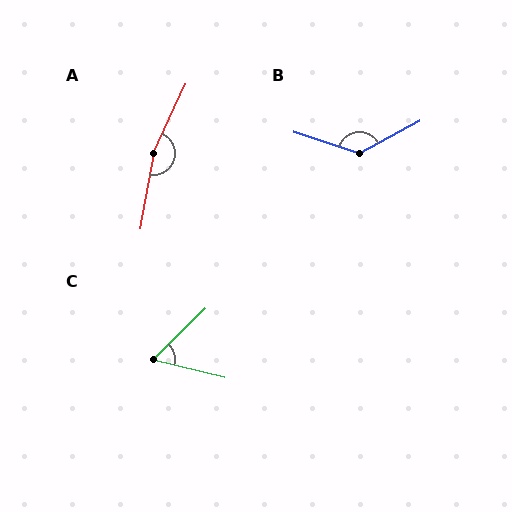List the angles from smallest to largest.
C (58°), B (133°), A (166°).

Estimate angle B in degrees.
Approximately 133 degrees.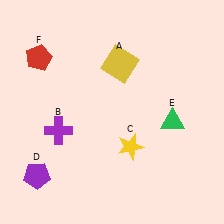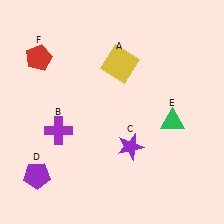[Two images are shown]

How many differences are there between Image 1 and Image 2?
There is 1 difference between the two images.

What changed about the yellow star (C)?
In Image 1, C is yellow. In Image 2, it changed to purple.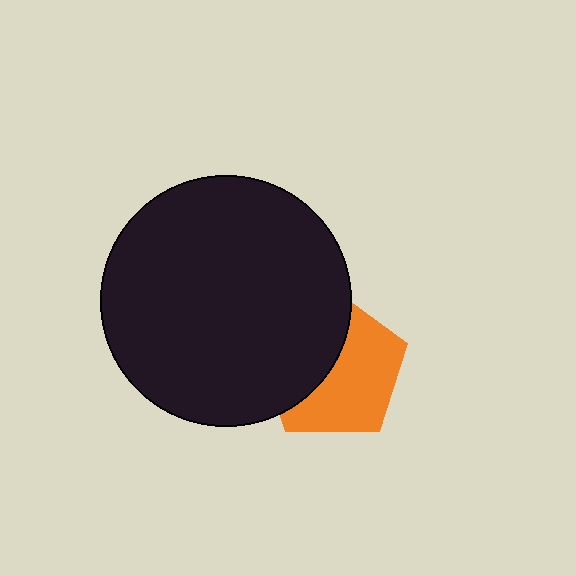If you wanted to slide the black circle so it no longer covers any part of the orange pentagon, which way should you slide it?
Slide it left — that is the most direct way to separate the two shapes.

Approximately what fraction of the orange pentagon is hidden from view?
Roughly 45% of the orange pentagon is hidden behind the black circle.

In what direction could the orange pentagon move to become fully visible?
The orange pentagon could move right. That would shift it out from behind the black circle entirely.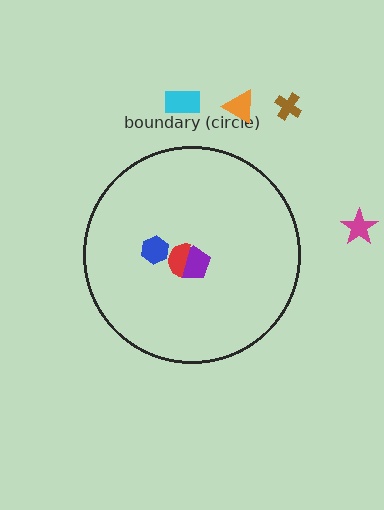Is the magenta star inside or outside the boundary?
Outside.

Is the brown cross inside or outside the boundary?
Outside.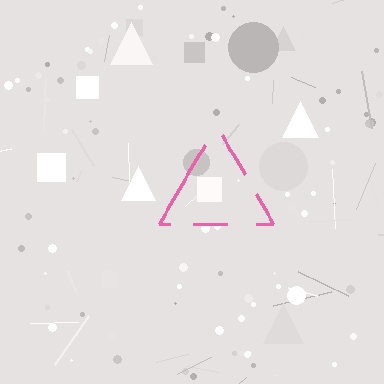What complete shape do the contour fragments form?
The contour fragments form a triangle.